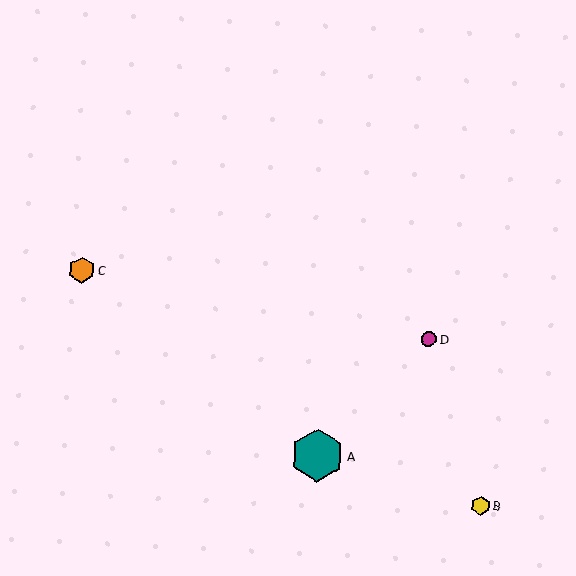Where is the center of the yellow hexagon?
The center of the yellow hexagon is at (481, 506).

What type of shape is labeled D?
Shape D is a magenta circle.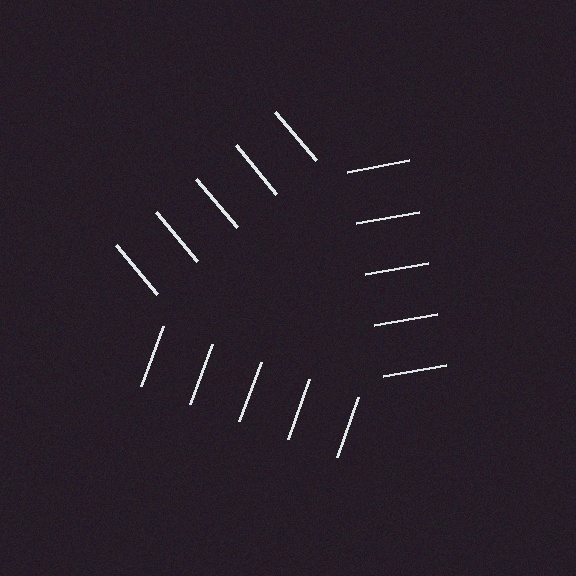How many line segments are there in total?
15 — 5 along each of the 3 edges.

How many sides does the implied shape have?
3 sides — the line-ends trace a triangle.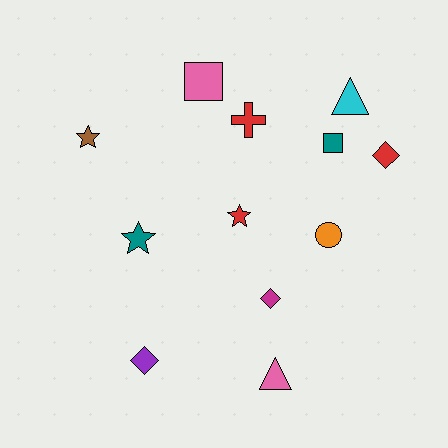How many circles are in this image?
There is 1 circle.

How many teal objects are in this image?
There are 2 teal objects.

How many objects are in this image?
There are 12 objects.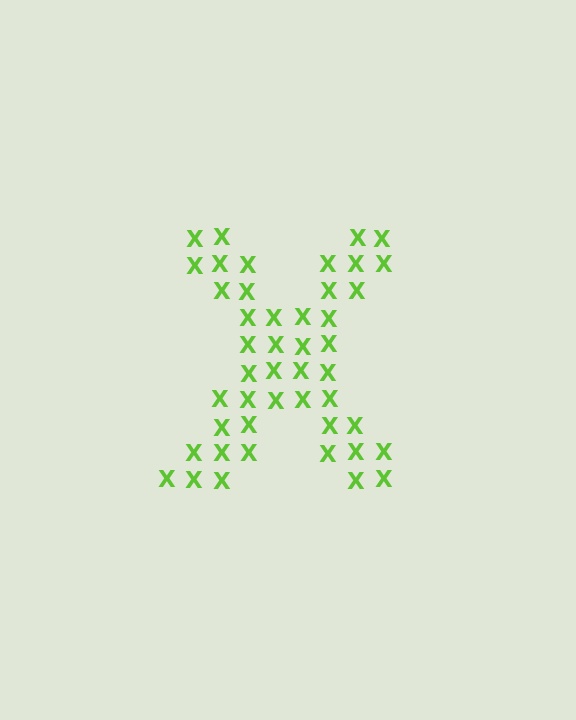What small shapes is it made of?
It is made of small letter X's.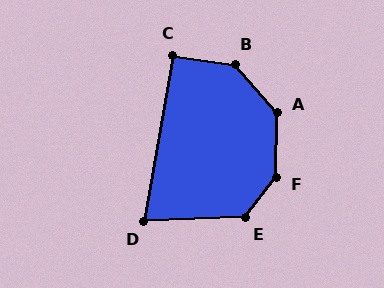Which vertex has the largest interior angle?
F, at approximately 143 degrees.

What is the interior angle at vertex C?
Approximately 92 degrees (approximately right).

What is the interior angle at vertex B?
Approximately 139 degrees (obtuse).